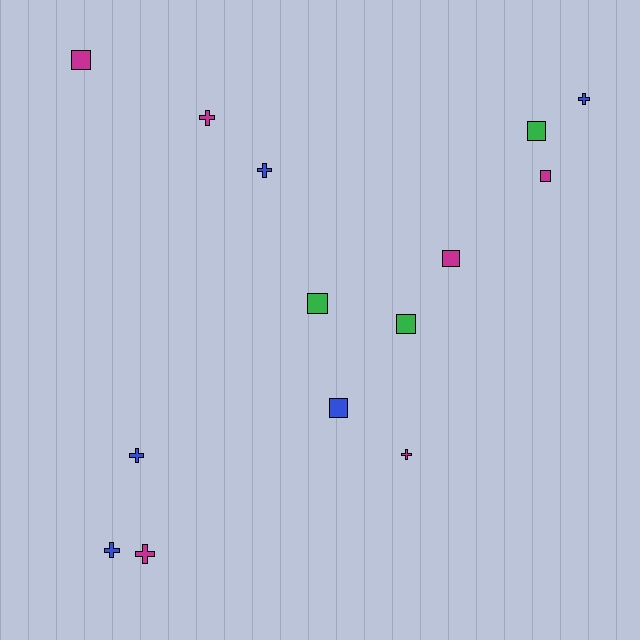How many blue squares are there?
There is 1 blue square.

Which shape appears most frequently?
Cross, with 7 objects.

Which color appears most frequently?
Magenta, with 6 objects.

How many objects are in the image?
There are 14 objects.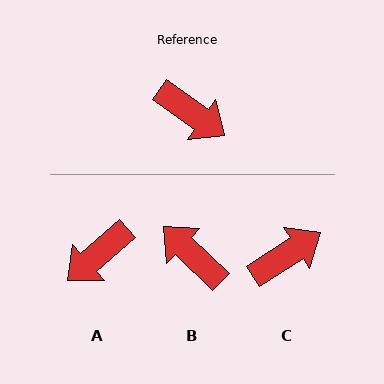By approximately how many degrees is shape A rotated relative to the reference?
Approximately 103 degrees clockwise.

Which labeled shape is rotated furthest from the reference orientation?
B, about 172 degrees away.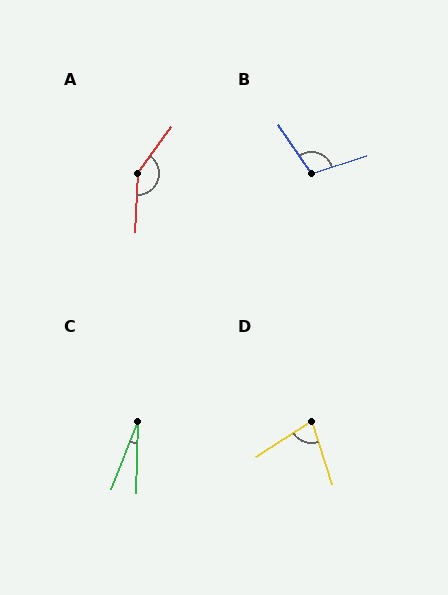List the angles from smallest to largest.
C (20°), D (75°), B (107°), A (146°).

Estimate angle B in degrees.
Approximately 107 degrees.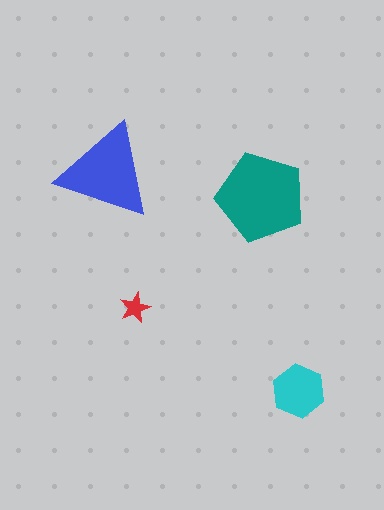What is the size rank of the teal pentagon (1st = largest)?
1st.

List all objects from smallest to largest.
The red star, the cyan hexagon, the blue triangle, the teal pentagon.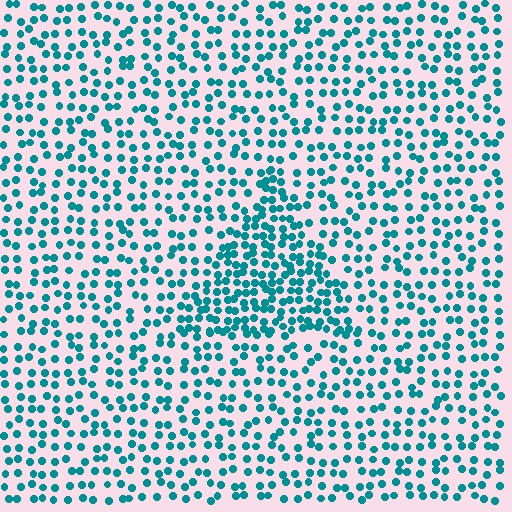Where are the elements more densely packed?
The elements are more densely packed inside the triangle boundary.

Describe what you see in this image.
The image contains small teal elements arranged at two different densities. A triangle-shaped region is visible where the elements are more densely packed than the surrounding area.